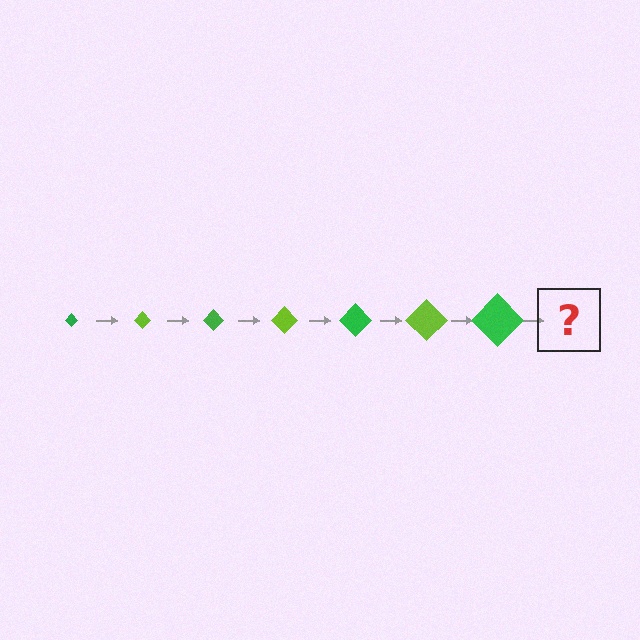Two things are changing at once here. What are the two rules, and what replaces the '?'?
The two rules are that the diamond grows larger each step and the color cycles through green and lime. The '?' should be a lime diamond, larger than the previous one.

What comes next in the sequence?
The next element should be a lime diamond, larger than the previous one.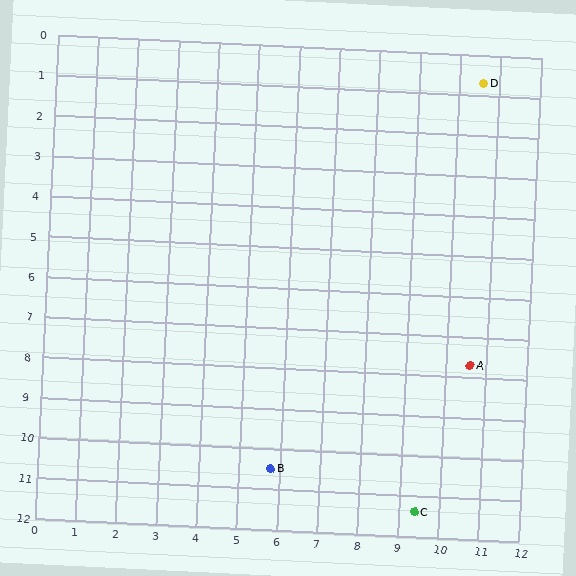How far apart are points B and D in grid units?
Points B and D are about 10.9 grid units apart.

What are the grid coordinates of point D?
Point D is at approximately (10.6, 0.7).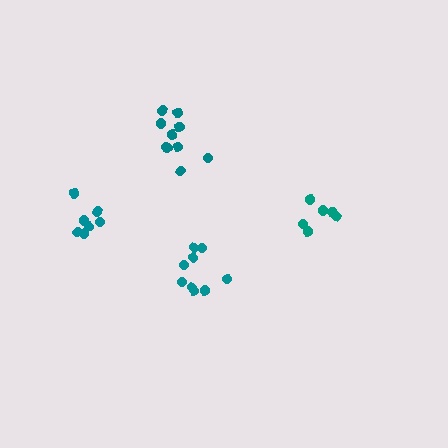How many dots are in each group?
Group 1: 6 dots, Group 2: 9 dots, Group 3: 10 dots, Group 4: 7 dots (32 total).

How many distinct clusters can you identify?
There are 4 distinct clusters.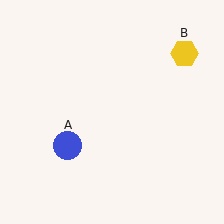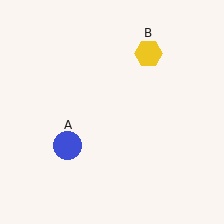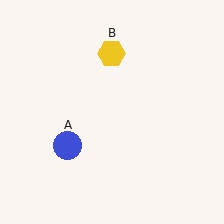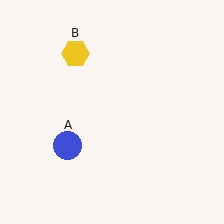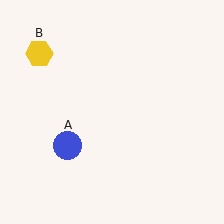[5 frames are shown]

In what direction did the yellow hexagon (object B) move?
The yellow hexagon (object B) moved left.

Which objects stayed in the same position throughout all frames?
Blue circle (object A) remained stationary.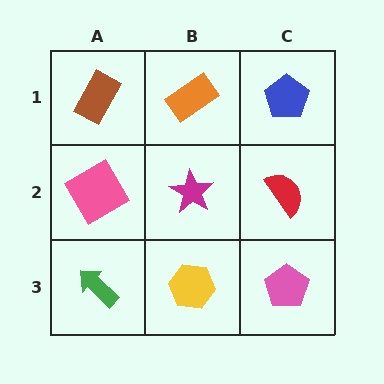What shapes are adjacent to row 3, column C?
A red semicircle (row 2, column C), a yellow hexagon (row 3, column B).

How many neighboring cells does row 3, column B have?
3.